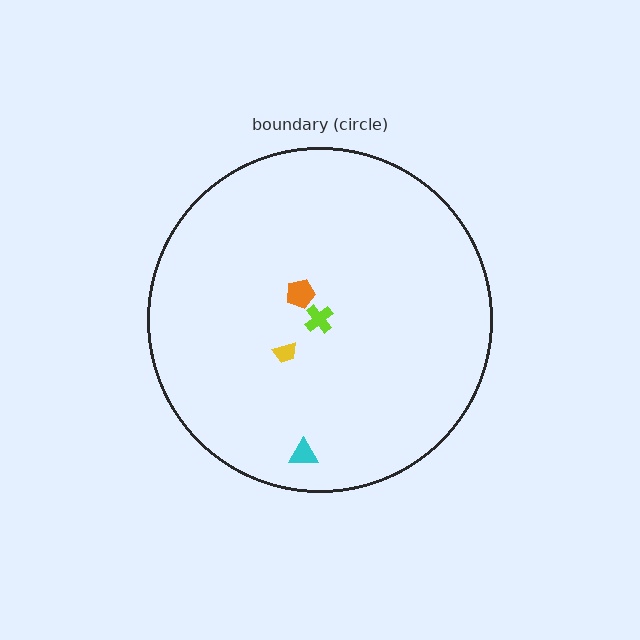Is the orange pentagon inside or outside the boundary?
Inside.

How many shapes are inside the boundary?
4 inside, 0 outside.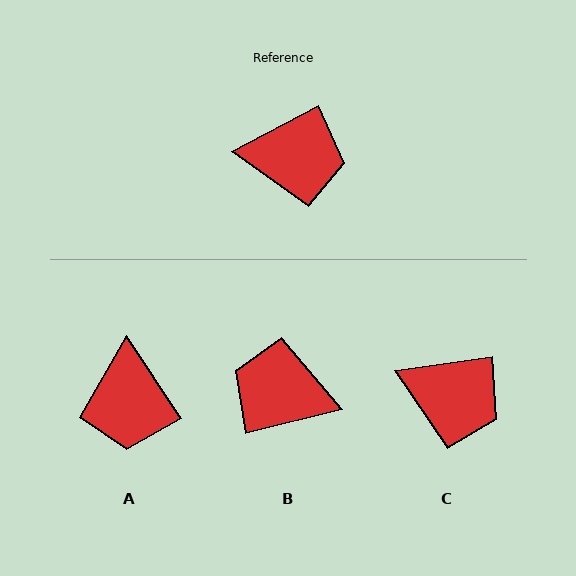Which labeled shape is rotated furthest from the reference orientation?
B, about 166 degrees away.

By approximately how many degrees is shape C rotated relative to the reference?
Approximately 20 degrees clockwise.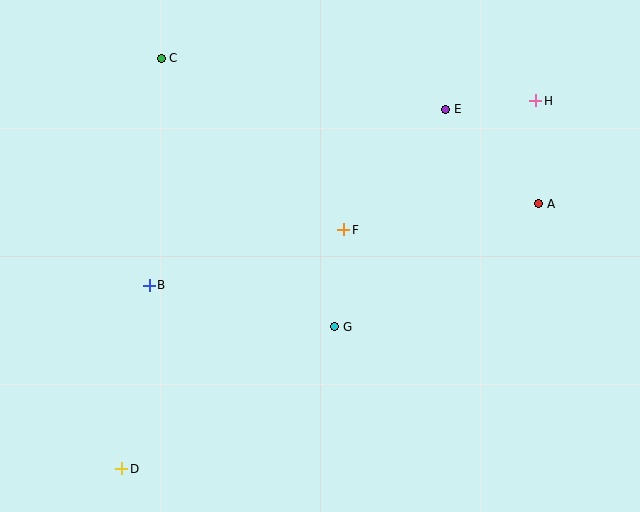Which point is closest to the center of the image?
Point F at (344, 230) is closest to the center.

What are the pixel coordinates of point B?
Point B is at (149, 285).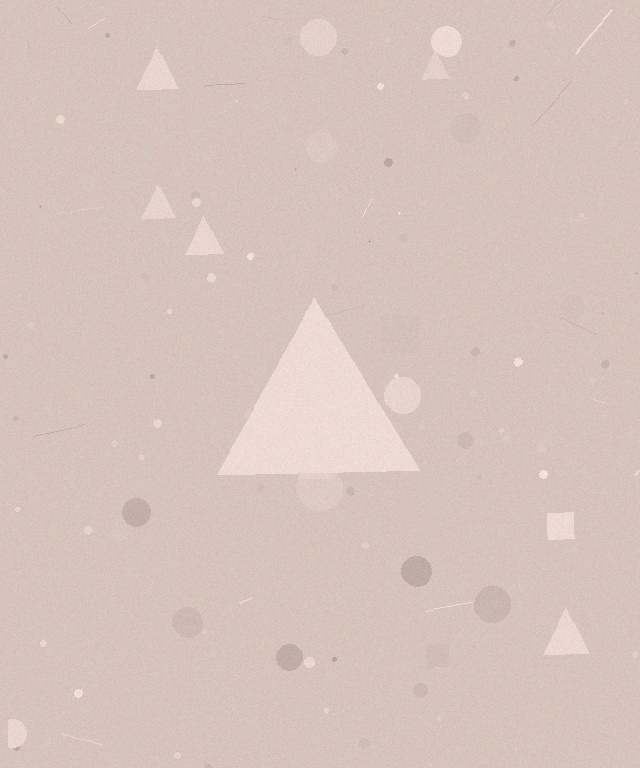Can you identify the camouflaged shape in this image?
The camouflaged shape is a triangle.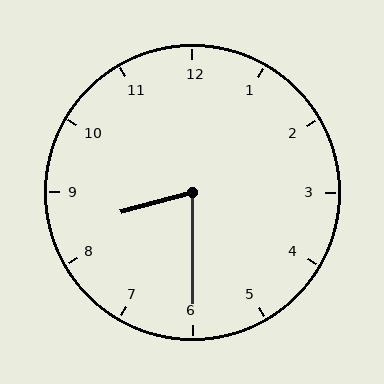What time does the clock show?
8:30.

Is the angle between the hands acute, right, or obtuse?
It is acute.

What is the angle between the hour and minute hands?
Approximately 75 degrees.